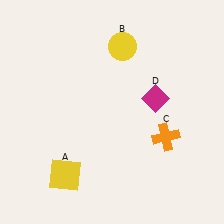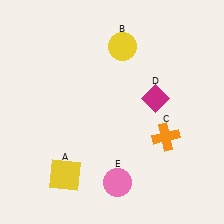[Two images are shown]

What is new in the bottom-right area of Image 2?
A pink circle (E) was added in the bottom-right area of Image 2.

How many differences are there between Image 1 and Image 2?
There is 1 difference between the two images.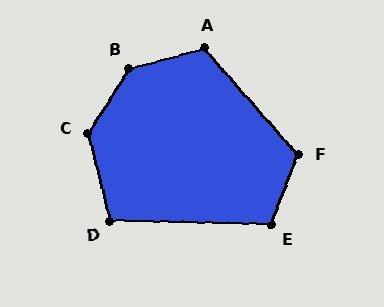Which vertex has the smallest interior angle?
D, at approximately 105 degrees.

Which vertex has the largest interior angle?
B, at approximately 137 degrees.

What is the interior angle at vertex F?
Approximately 118 degrees (obtuse).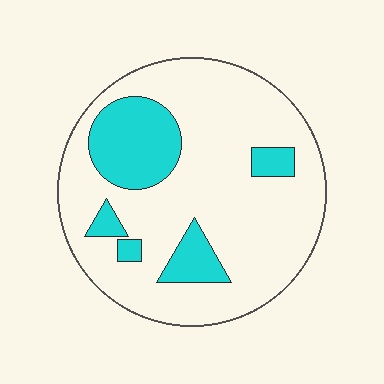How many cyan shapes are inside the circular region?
5.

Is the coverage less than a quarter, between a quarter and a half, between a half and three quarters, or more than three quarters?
Less than a quarter.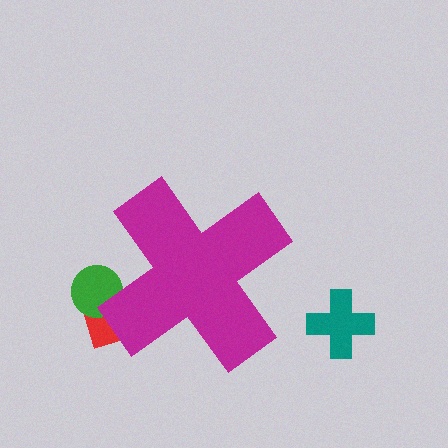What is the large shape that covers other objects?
A magenta cross.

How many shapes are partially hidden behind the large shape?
2 shapes are partially hidden.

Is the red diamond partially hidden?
Yes, the red diamond is partially hidden behind the magenta cross.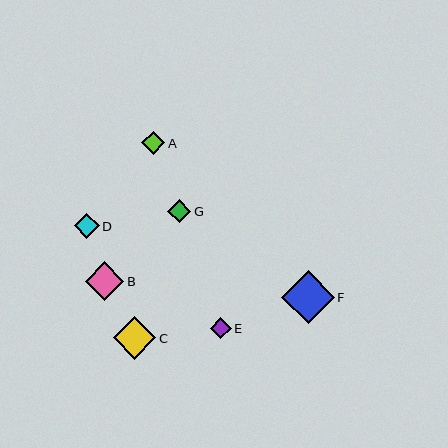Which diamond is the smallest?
Diamond E is the smallest with a size of approximately 21 pixels.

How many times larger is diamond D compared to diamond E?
Diamond D is approximately 1.2 times the size of diamond E.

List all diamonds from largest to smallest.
From largest to smallest: F, C, B, D, A, G, E.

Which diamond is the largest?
Diamond F is the largest with a size of approximately 53 pixels.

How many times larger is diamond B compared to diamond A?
Diamond B is approximately 1.7 times the size of diamond A.